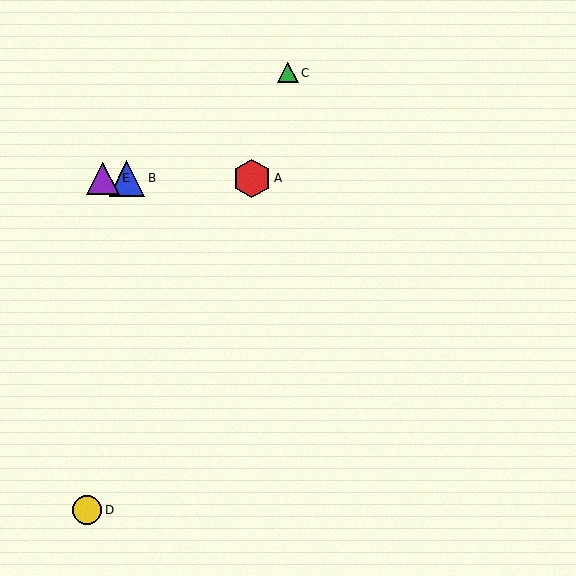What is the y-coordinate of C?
Object C is at y≈73.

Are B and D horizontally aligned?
No, B is at y≈178 and D is at y≈510.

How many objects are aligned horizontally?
3 objects (A, B, E) are aligned horizontally.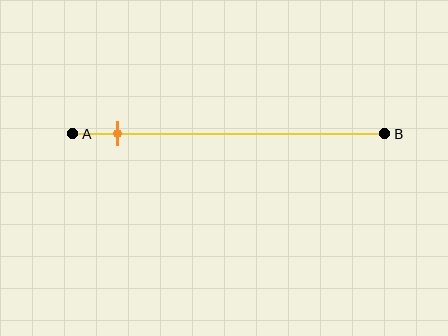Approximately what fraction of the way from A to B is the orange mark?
The orange mark is approximately 15% of the way from A to B.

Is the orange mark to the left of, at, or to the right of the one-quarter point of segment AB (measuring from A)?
The orange mark is to the left of the one-quarter point of segment AB.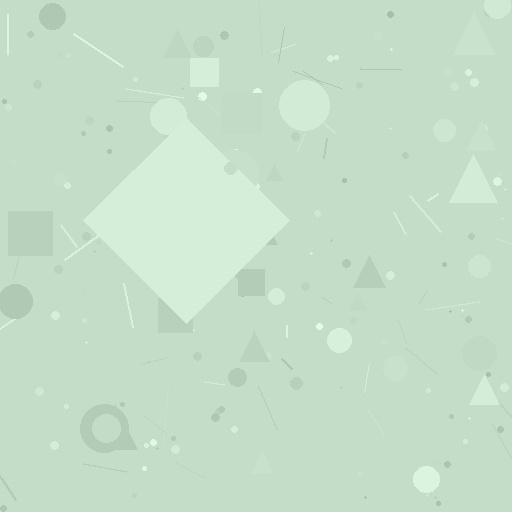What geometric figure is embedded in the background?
A diamond is embedded in the background.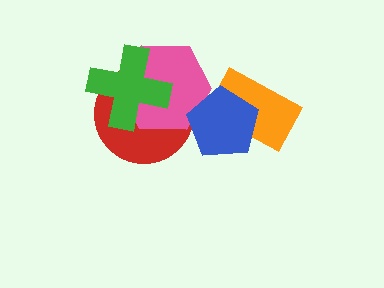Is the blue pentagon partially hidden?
No, no other shape covers it.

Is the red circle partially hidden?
Yes, it is partially covered by another shape.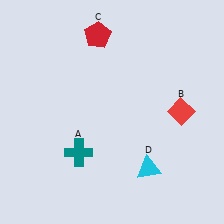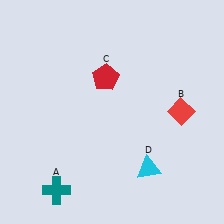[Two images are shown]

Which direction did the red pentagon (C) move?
The red pentagon (C) moved down.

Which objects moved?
The objects that moved are: the teal cross (A), the red pentagon (C).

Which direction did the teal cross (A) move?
The teal cross (A) moved down.